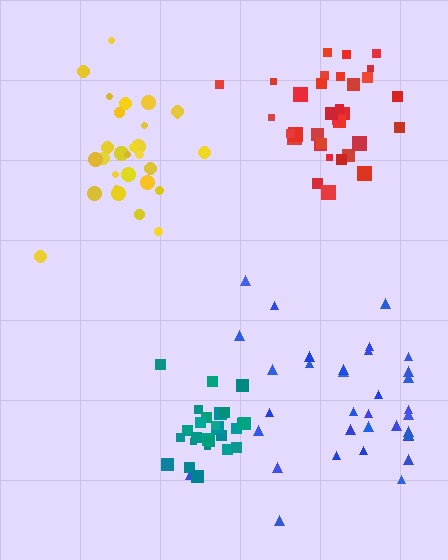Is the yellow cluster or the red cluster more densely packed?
Red.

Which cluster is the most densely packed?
Teal.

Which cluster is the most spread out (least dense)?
Blue.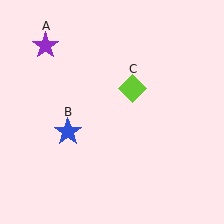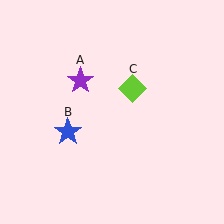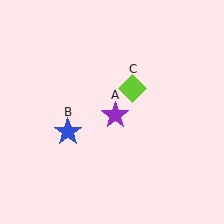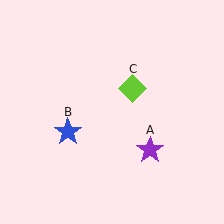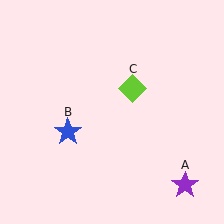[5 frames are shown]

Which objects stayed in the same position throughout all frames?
Blue star (object B) and lime diamond (object C) remained stationary.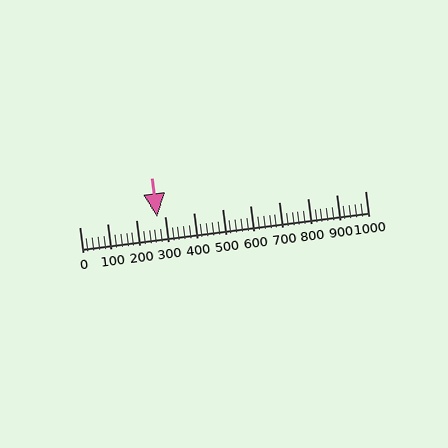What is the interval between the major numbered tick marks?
The major tick marks are spaced 100 units apart.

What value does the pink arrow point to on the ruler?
The pink arrow points to approximately 271.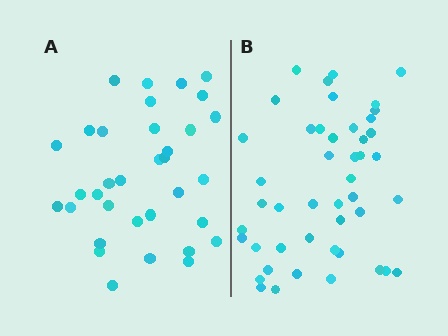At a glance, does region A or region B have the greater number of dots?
Region B (the right region) has more dots.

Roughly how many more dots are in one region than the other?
Region B has roughly 12 or so more dots than region A.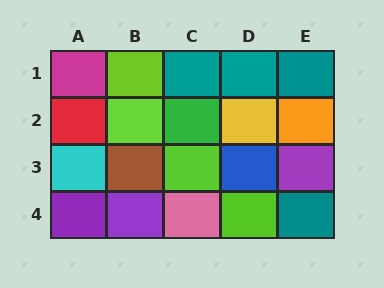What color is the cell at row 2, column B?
Lime.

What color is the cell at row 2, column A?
Red.